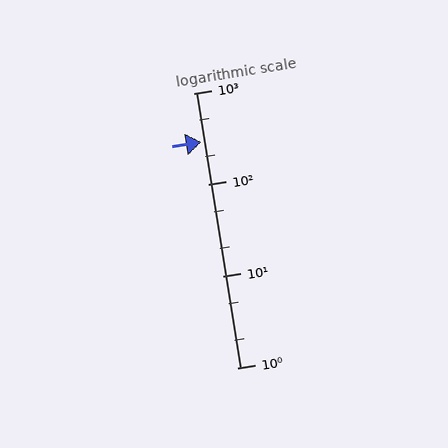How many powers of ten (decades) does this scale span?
The scale spans 3 decades, from 1 to 1000.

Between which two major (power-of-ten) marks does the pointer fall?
The pointer is between 100 and 1000.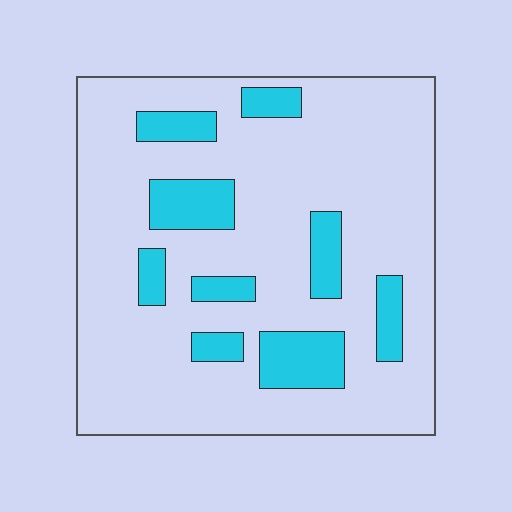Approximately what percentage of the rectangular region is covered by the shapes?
Approximately 20%.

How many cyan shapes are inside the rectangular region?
9.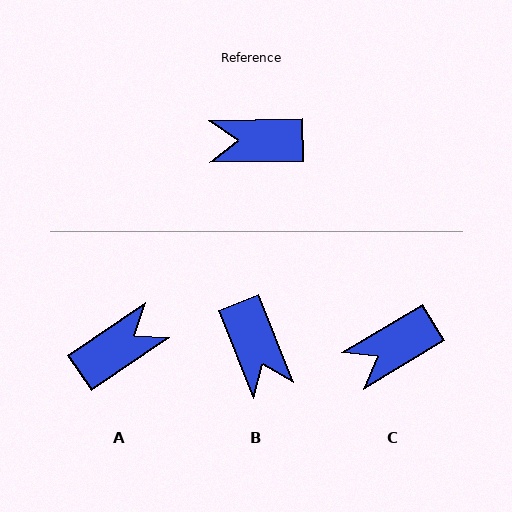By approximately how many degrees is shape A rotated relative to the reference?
Approximately 147 degrees clockwise.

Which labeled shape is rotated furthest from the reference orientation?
A, about 147 degrees away.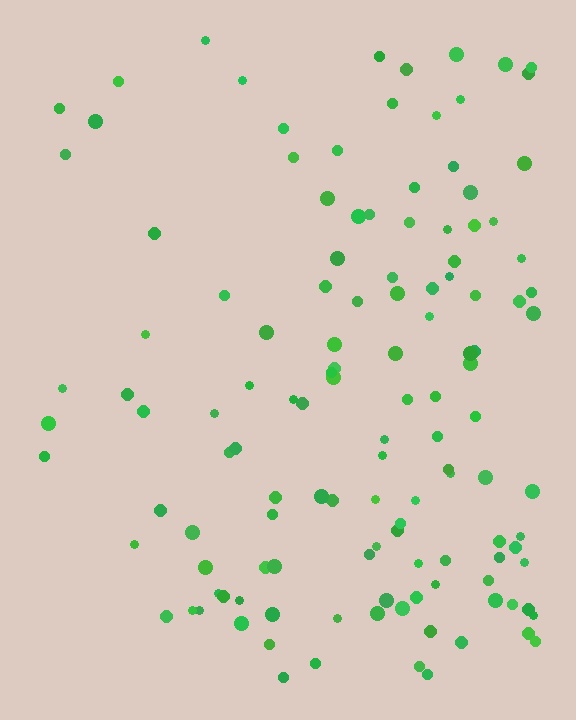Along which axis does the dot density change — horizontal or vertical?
Horizontal.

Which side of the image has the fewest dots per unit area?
The left.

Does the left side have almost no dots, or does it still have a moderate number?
Still a moderate number, just noticeably fewer than the right.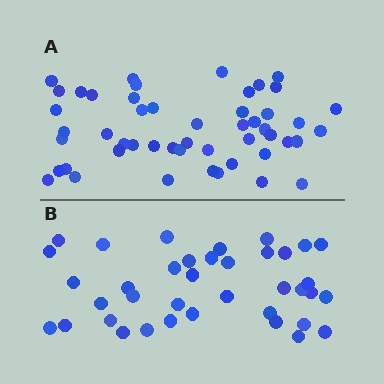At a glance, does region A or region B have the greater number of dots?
Region A (the top region) has more dots.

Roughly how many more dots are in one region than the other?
Region A has roughly 12 or so more dots than region B.